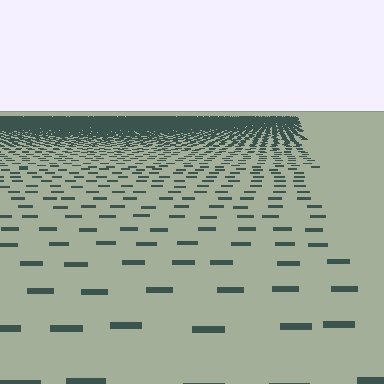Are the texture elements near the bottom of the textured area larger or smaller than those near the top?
Larger. Near the bottom, elements are closer to the viewer and appear at a bigger on-screen size.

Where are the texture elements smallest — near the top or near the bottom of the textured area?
Near the top.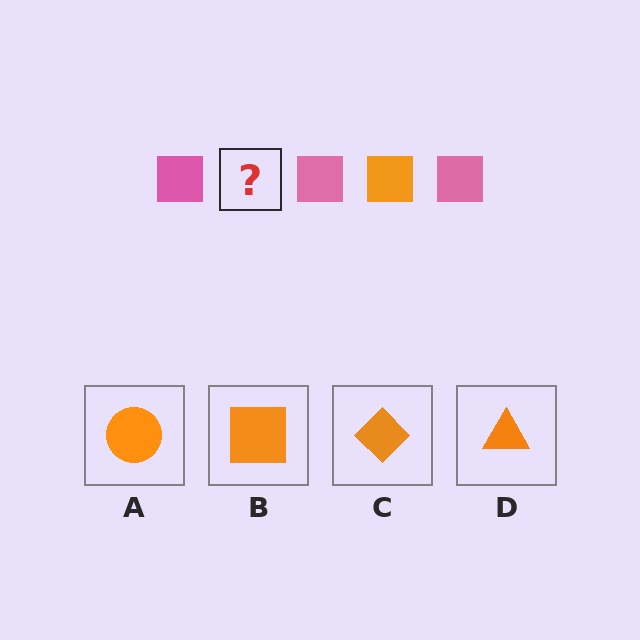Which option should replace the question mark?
Option B.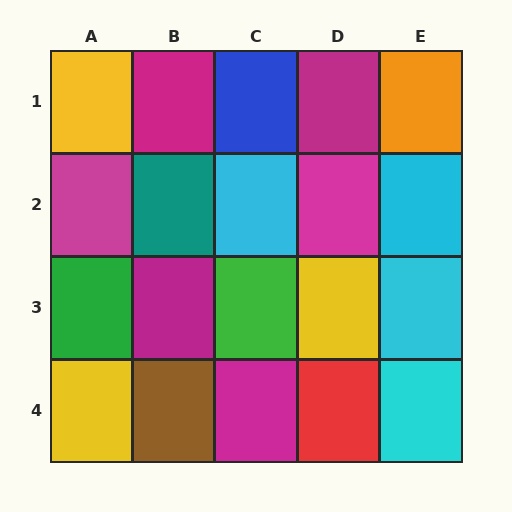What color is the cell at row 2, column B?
Teal.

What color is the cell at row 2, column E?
Cyan.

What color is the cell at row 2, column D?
Magenta.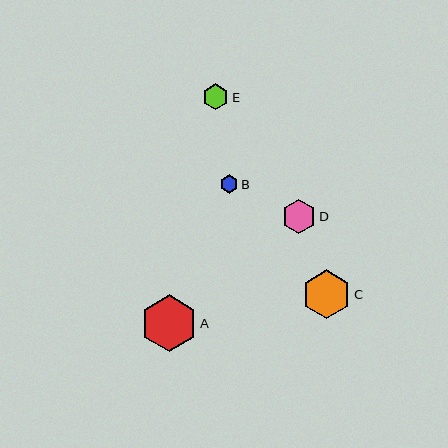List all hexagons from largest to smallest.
From largest to smallest: A, C, D, E, B.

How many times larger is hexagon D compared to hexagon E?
Hexagon D is approximately 1.3 times the size of hexagon E.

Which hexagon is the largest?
Hexagon A is the largest with a size of approximately 57 pixels.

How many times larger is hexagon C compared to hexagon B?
Hexagon C is approximately 2.7 times the size of hexagon B.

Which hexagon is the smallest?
Hexagon B is the smallest with a size of approximately 18 pixels.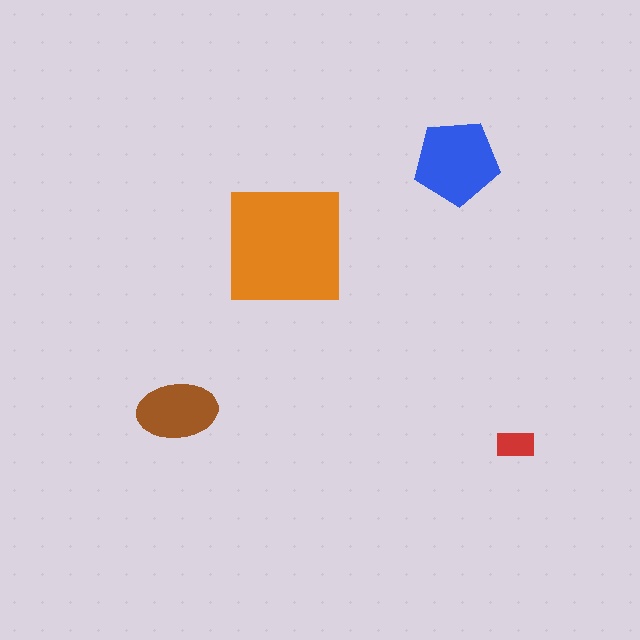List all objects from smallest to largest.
The red rectangle, the brown ellipse, the blue pentagon, the orange square.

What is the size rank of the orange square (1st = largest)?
1st.